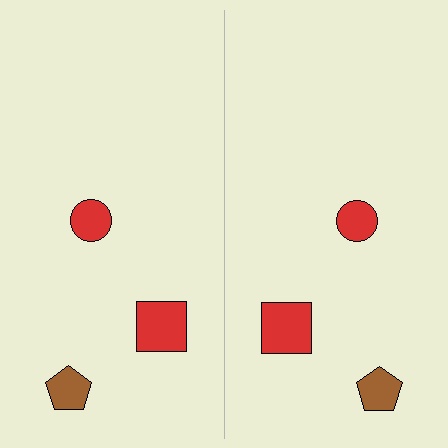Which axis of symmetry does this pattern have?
The pattern has a vertical axis of symmetry running through the center of the image.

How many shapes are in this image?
There are 6 shapes in this image.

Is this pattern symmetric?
Yes, this pattern has bilateral (reflection) symmetry.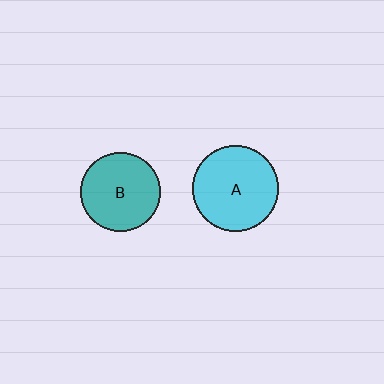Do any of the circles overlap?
No, none of the circles overlap.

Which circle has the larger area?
Circle A (cyan).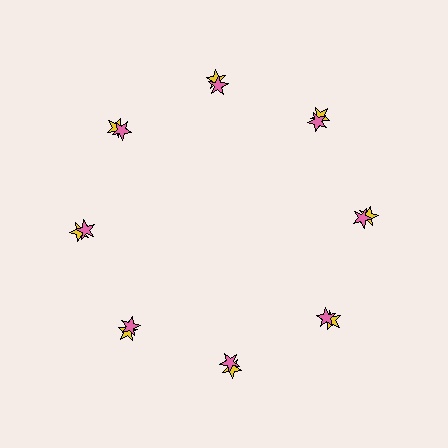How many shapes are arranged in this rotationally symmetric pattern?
There are 16 shapes, arranged in 8 groups of 2.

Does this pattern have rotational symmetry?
Yes, this pattern has 8-fold rotational symmetry. It looks the same after rotating 45 degrees around the center.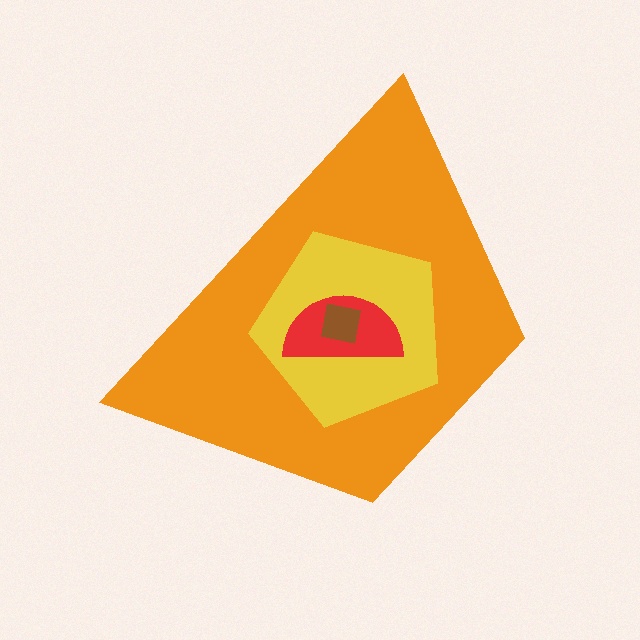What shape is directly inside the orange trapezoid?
The yellow pentagon.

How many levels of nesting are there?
4.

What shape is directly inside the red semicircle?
The brown square.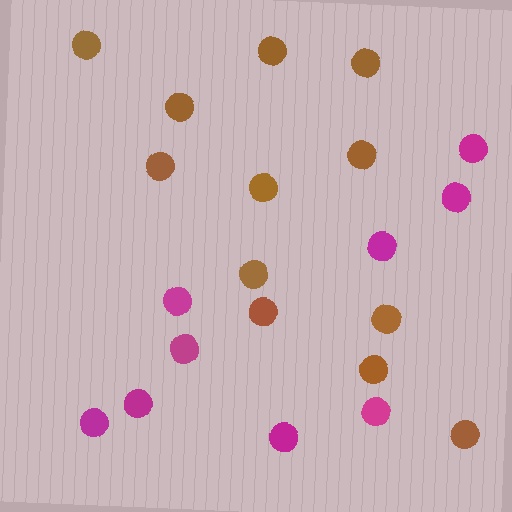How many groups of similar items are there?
There are 2 groups: one group of brown circles (12) and one group of magenta circles (9).